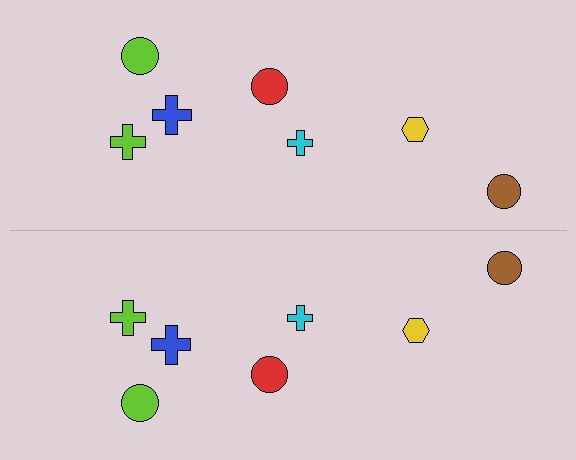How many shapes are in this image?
There are 14 shapes in this image.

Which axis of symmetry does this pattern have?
The pattern has a horizontal axis of symmetry running through the center of the image.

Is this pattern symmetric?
Yes, this pattern has bilateral (reflection) symmetry.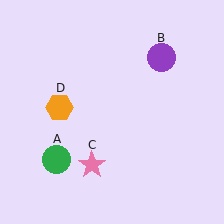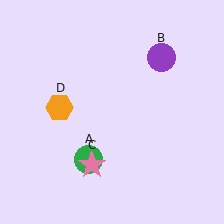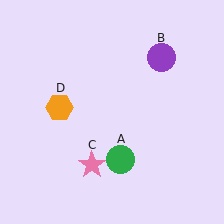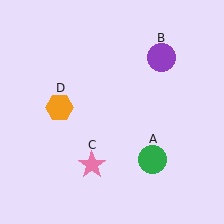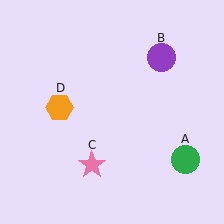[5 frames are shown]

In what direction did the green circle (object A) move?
The green circle (object A) moved right.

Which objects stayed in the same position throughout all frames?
Purple circle (object B) and pink star (object C) and orange hexagon (object D) remained stationary.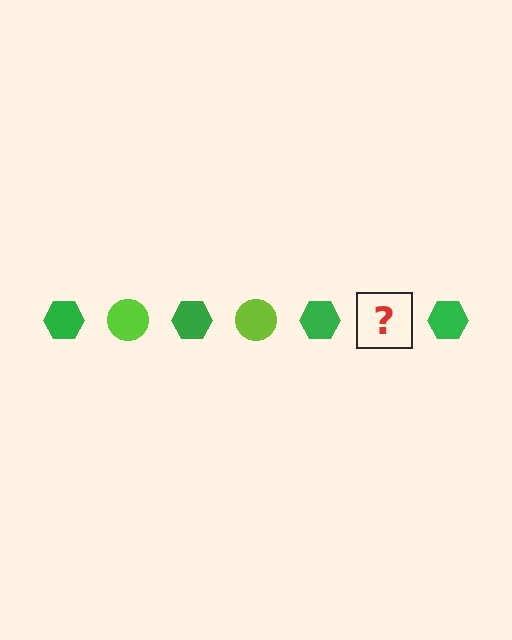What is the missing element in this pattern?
The missing element is a lime circle.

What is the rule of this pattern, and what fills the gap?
The rule is that the pattern alternates between green hexagon and lime circle. The gap should be filled with a lime circle.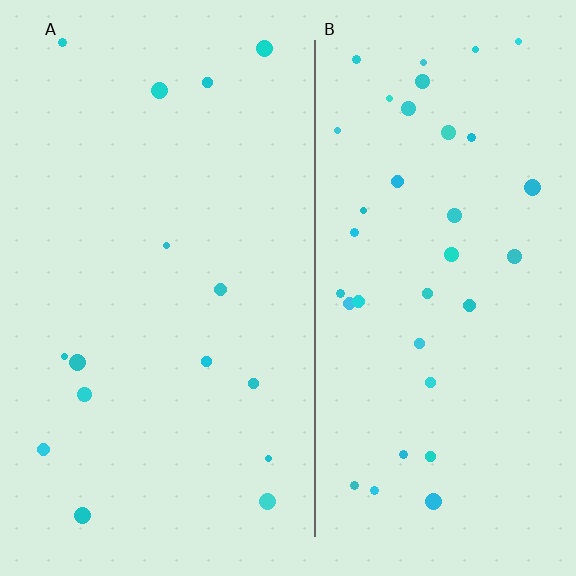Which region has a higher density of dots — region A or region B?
B (the right).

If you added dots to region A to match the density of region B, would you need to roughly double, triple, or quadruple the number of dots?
Approximately double.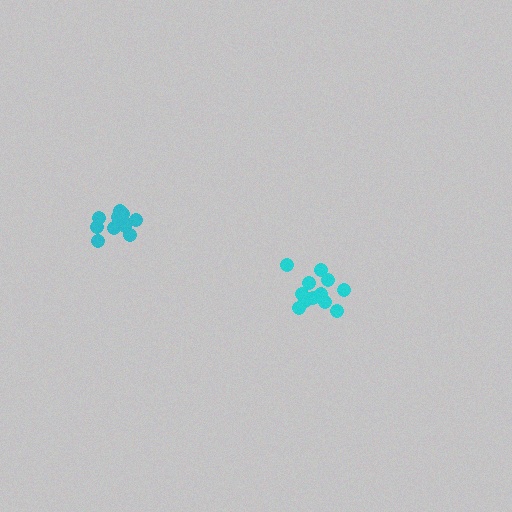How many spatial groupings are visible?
There are 2 spatial groupings.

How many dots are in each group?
Group 1: 12 dots, Group 2: 12 dots (24 total).